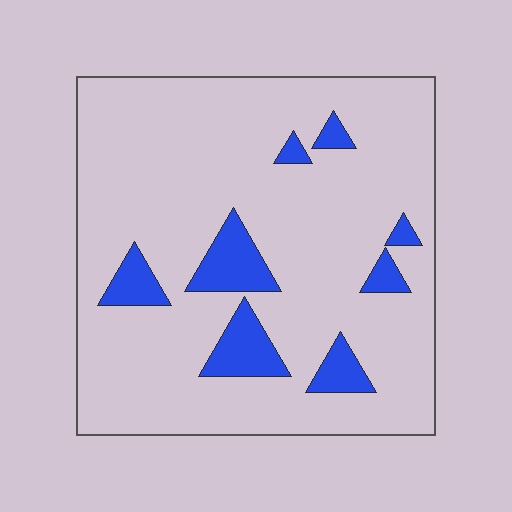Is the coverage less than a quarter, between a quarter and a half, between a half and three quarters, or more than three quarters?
Less than a quarter.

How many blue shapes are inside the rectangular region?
8.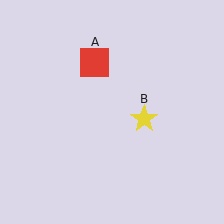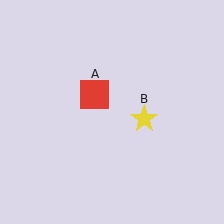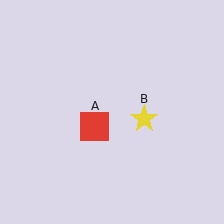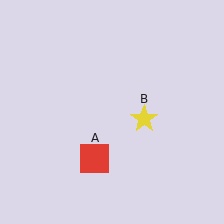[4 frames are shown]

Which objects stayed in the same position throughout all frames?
Yellow star (object B) remained stationary.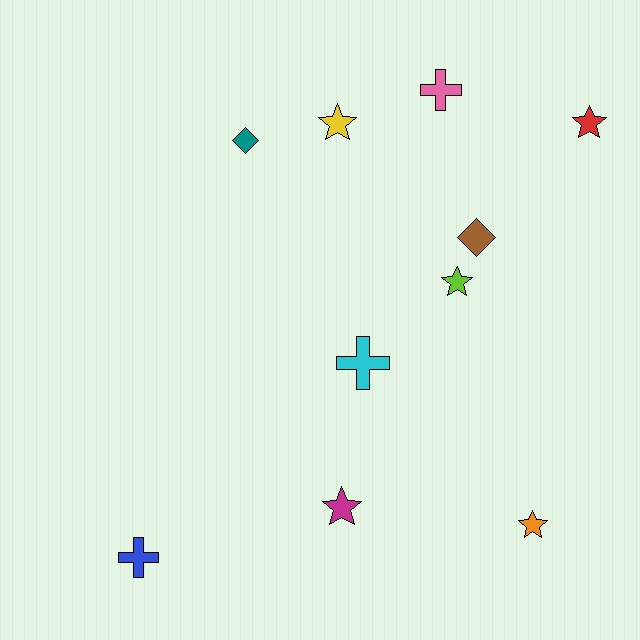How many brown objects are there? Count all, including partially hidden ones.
There is 1 brown object.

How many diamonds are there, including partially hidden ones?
There are 2 diamonds.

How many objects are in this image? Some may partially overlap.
There are 10 objects.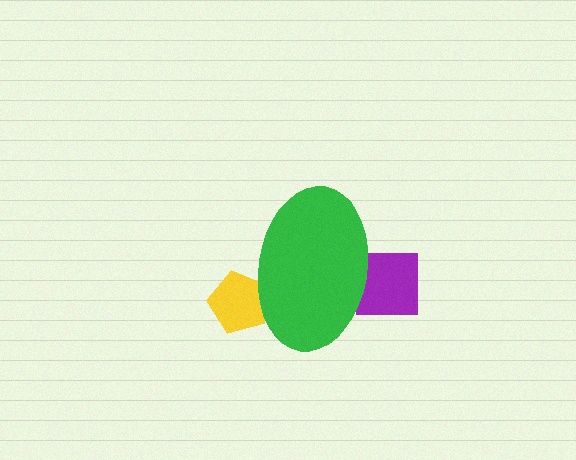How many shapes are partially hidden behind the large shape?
3 shapes are partially hidden.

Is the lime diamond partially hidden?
Yes, the lime diamond is partially hidden behind the green ellipse.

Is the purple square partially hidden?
Yes, the purple square is partially hidden behind the green ellipse.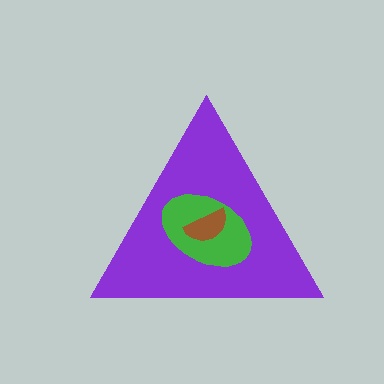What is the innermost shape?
The brown semicircle.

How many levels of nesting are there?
3.